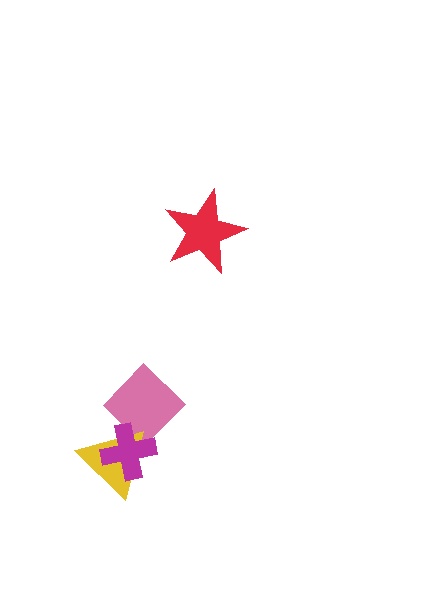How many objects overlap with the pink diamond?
2 objects overlap with the pink diamond.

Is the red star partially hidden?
No, no other shape covers it.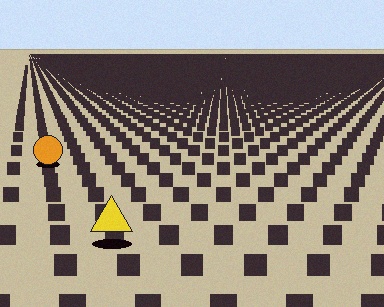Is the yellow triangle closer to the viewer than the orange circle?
Yes. The yellow triangle is closer — you can tell from the texture gradient: the ground texture is coarser near it.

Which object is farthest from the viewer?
The orange circle is farthest from the viewer. It appears smaller and the ground texture around it is denser.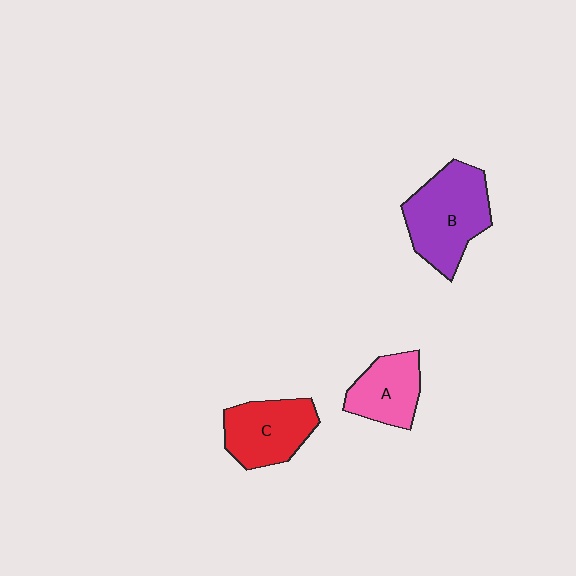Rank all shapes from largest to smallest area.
From largest to smallest: B (purple), C (red), A (pink).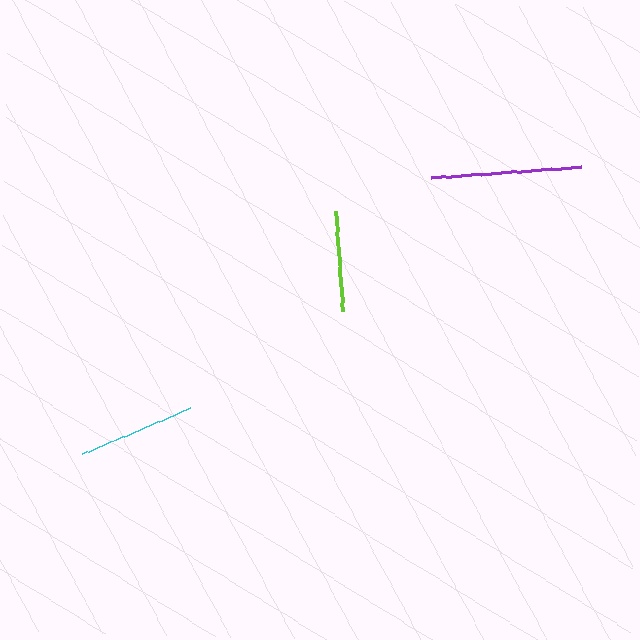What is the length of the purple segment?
The purple segment is approximately 151 pixels long.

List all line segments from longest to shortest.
From longest to shortest: purple, cyan, lime.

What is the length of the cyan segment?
The cyan segment is approximately 118 pixels long.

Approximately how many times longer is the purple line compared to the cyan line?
The purple line is approximately 1.3 times the length of the cyan line.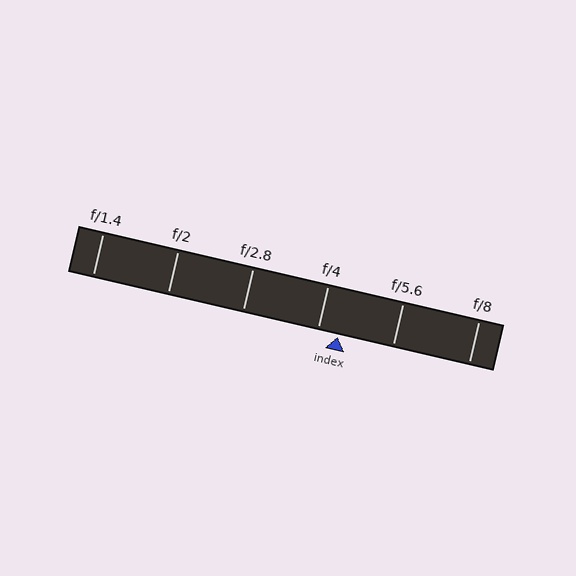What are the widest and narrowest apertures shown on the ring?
The widest aperture shown is f/1.4 and the narrowest is f/8.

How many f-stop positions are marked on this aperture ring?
There are 6 f-stop positions marked.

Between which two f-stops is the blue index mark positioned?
The index mark is between f/4 and f/5.6.